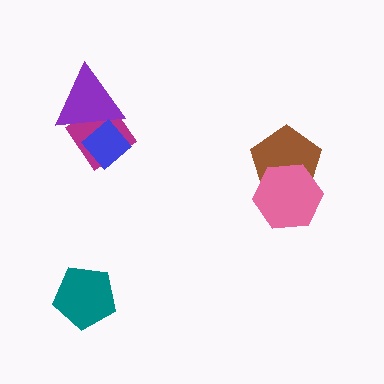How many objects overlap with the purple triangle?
2 objects overlap with the purple triangle.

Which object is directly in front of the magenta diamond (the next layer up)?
The purple triangle is directly in front of the magenta diamond.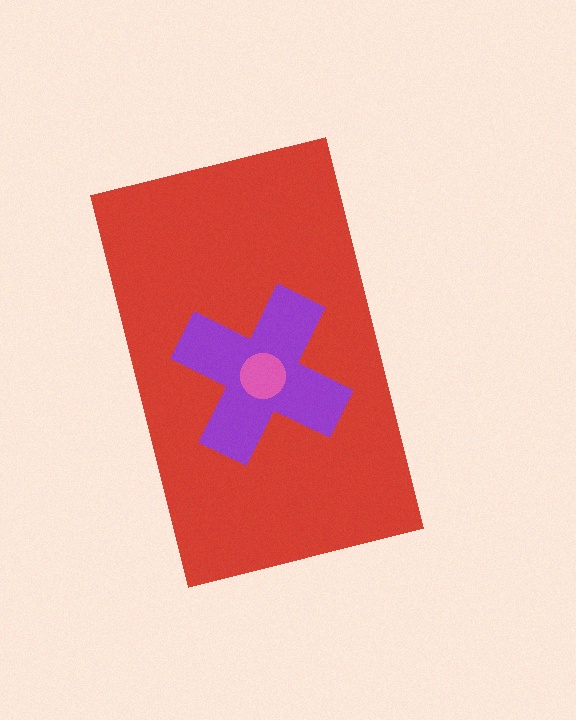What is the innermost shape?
The pink circle.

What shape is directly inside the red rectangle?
The purple cross.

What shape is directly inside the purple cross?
The pink circle.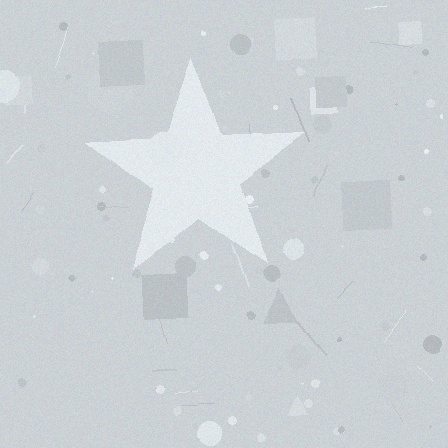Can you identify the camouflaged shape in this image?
The camouflaged shape is a star.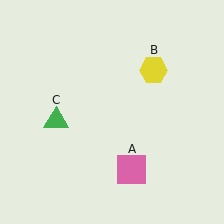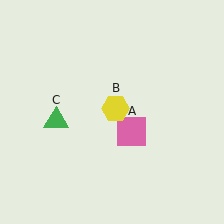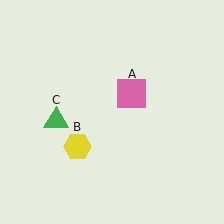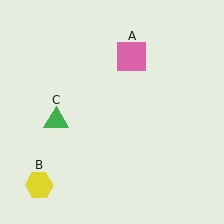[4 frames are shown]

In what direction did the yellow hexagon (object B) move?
The yellow hexagon (object B) moved down and to the left.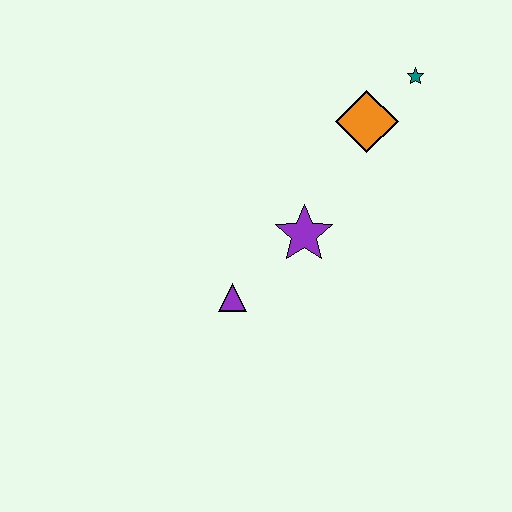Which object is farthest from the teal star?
The purple triangle is farthest from the teal star.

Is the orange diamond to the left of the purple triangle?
No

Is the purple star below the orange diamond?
Yes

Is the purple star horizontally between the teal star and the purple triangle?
Yes